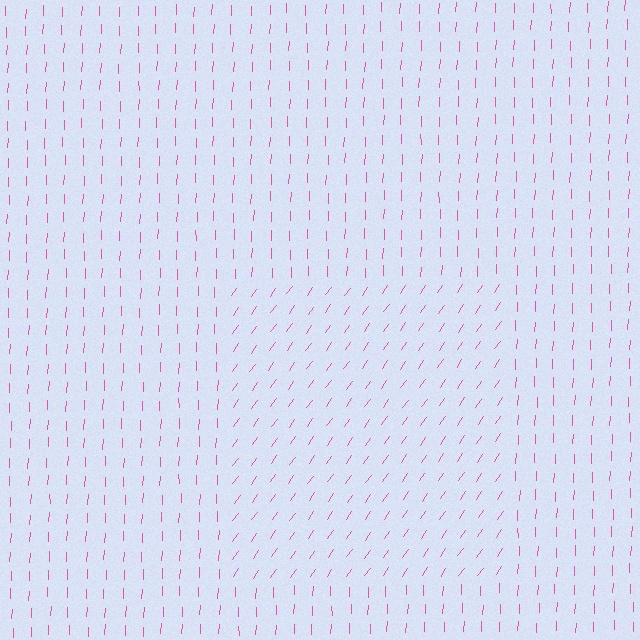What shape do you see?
I see a rectangle.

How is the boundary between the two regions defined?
The boundary is defined purely by a change in line orientation (approximately 33 degrees difference). All lines are the same color and thickness.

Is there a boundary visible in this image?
Yes, there is a texture boundary formed by a change in line orientation.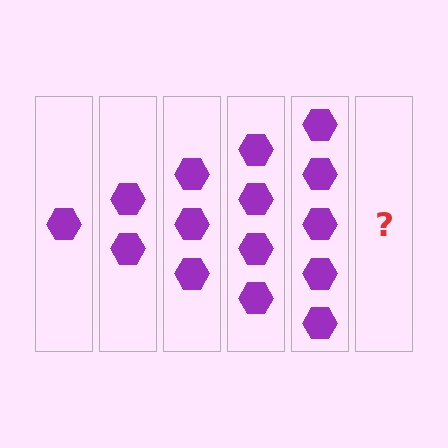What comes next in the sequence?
The next element should be 6 hexagons.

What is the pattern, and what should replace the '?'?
The pattern is that each step adds one more hexagon. The '?' should be 6 hexagons.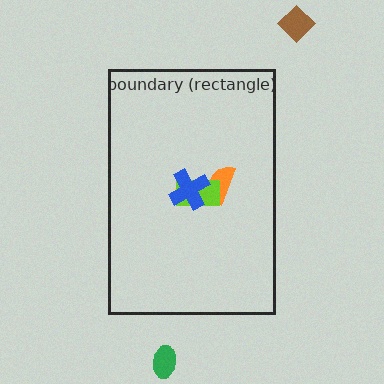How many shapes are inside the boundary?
4 inside, 2 outside.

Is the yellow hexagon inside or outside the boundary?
Inside.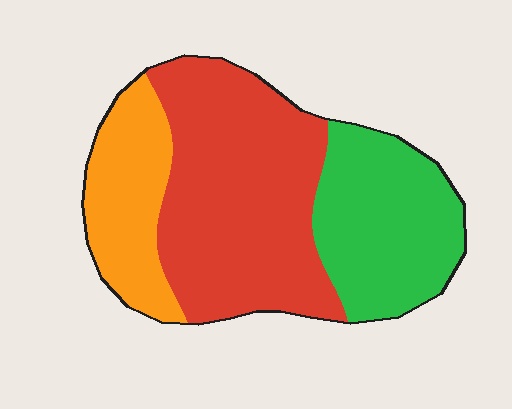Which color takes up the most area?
Red, at roughly 50%.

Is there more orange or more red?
Red.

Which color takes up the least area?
Orange, at roughly 20%.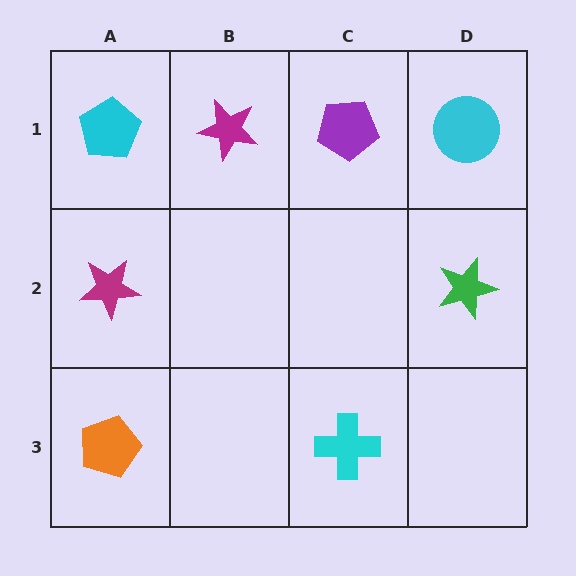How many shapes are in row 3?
2 shapes.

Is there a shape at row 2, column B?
No, that cell is empty.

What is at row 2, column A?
A magenta star.